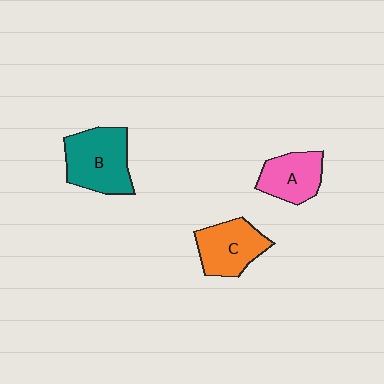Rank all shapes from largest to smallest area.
From largest to smallest: B (teal), C (orange), A (pink).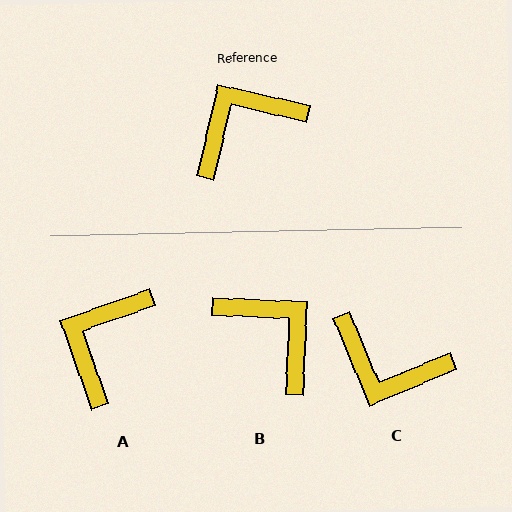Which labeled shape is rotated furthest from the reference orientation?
C, about 126 degrees away.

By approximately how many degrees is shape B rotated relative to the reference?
Approximately 79 degrees clockwise.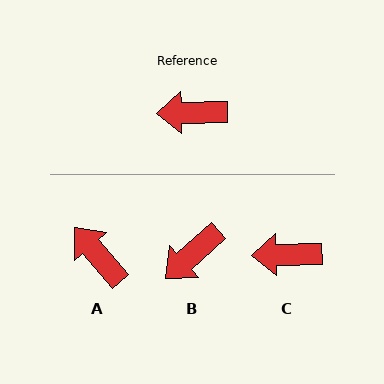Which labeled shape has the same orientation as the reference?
C.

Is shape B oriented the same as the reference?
No, it is off by about 41 degrees.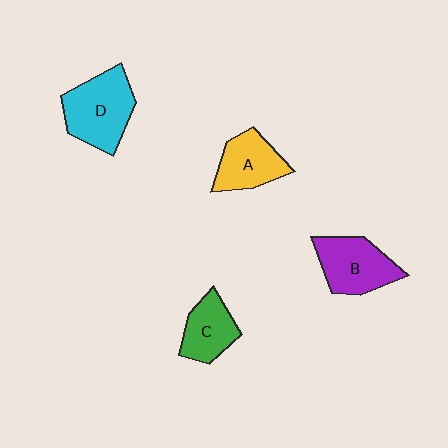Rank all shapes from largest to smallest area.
From largest to smallest: D (cyan), B (purple), A (yellow), C (green).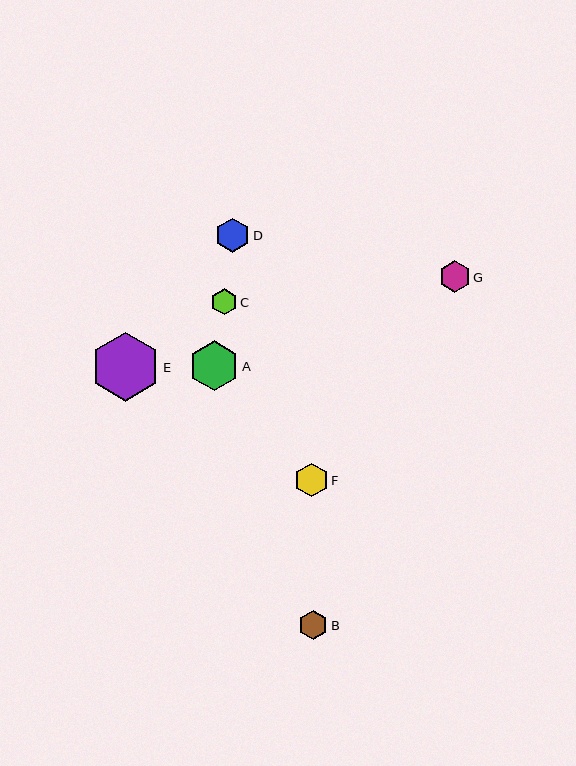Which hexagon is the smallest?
Hexagon C is the smallest with a size of approximately 26 pixels.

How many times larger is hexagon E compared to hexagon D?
Hexagon E is approximately 2.0 times the size of hexagon D.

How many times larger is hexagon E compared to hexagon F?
Hexagon E is approximately 2.0 times the size of hexagon F.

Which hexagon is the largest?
Hexagon E is the largest with a size of approximately 69 pixels.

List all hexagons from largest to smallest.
From largest to smallest: E, A, D, F, G, B, C.